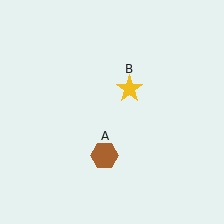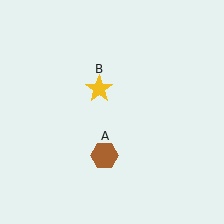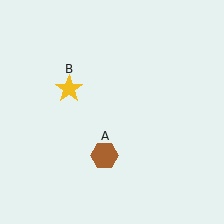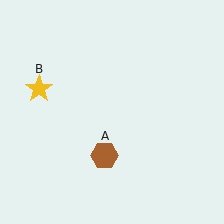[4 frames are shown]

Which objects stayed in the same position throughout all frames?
Brown hexagon (object A) remained stationary.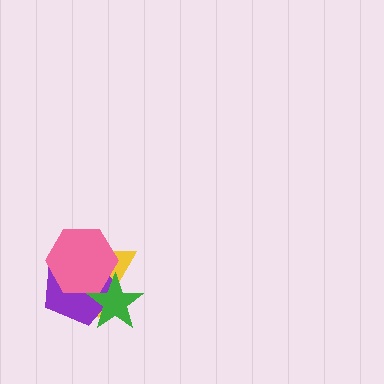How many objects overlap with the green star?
3 objects overlap with the green star.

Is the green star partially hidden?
No, no other shape covers it.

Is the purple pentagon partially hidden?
Yes, it is partially covered by another shape.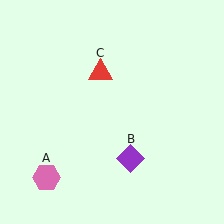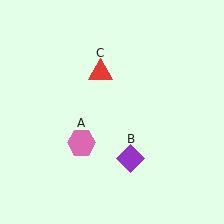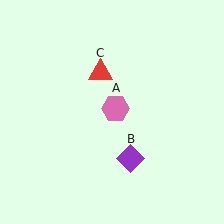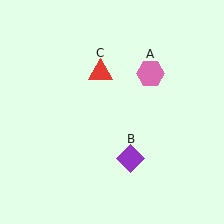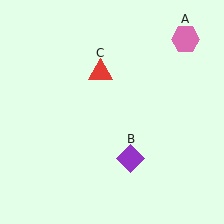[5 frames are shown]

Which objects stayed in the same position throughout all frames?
Purple diamond (object B) and red triangle (object C) remained stationary.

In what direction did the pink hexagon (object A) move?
The pink hexagon (object A) moved up and to the right.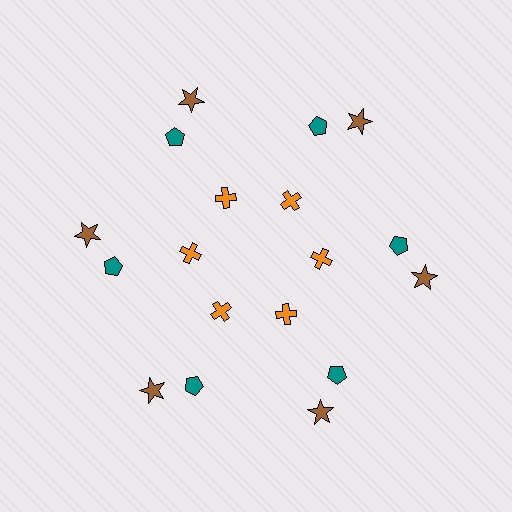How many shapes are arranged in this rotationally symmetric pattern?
There are 18 shapes, arranged in 6 groups of 3.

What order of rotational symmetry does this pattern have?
This pattern has 6-fold rotational symmetry.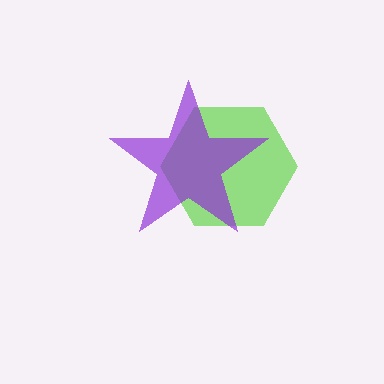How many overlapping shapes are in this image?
There are 2 overlapping shapes in the image.